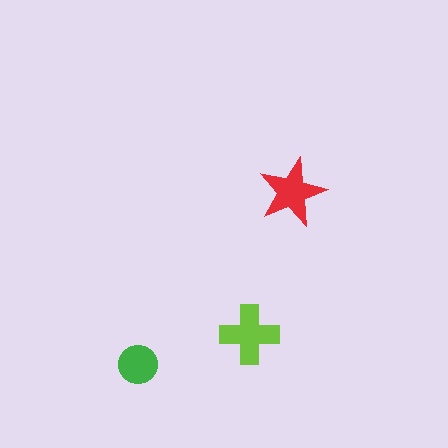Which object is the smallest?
The green circle.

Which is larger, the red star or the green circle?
The red star.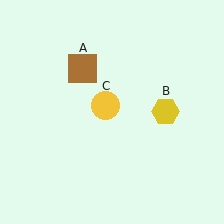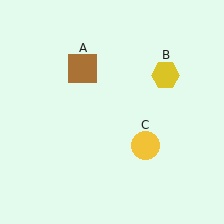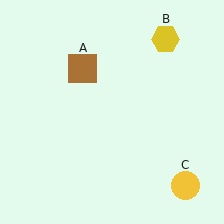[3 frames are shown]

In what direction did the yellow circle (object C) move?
The yellow circle (object C) moved down and to the right.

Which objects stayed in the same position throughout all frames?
Brown square (object A) remained stationary.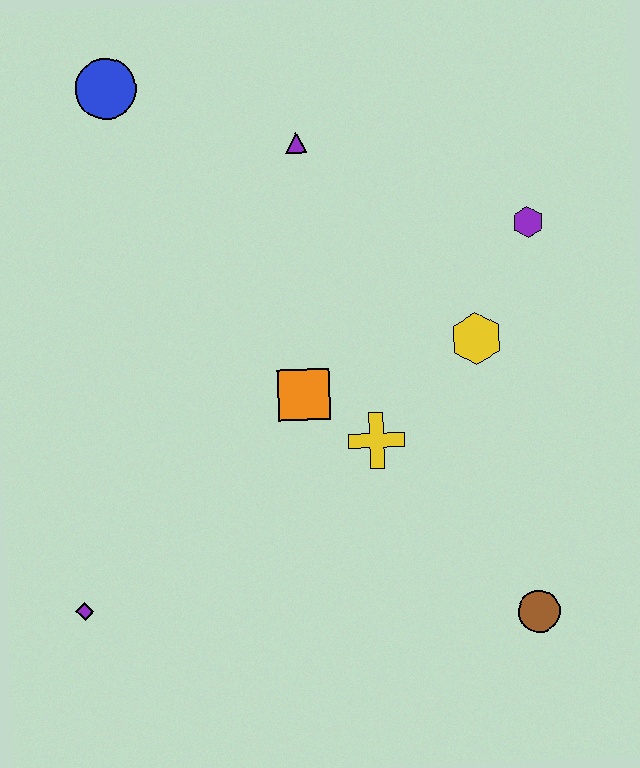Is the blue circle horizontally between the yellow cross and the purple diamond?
Yes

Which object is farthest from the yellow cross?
The blue circle is farthest from the yellow cross.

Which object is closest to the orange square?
The yellow cross is closest to the orange square.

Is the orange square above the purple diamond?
Yes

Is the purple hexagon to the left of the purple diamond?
No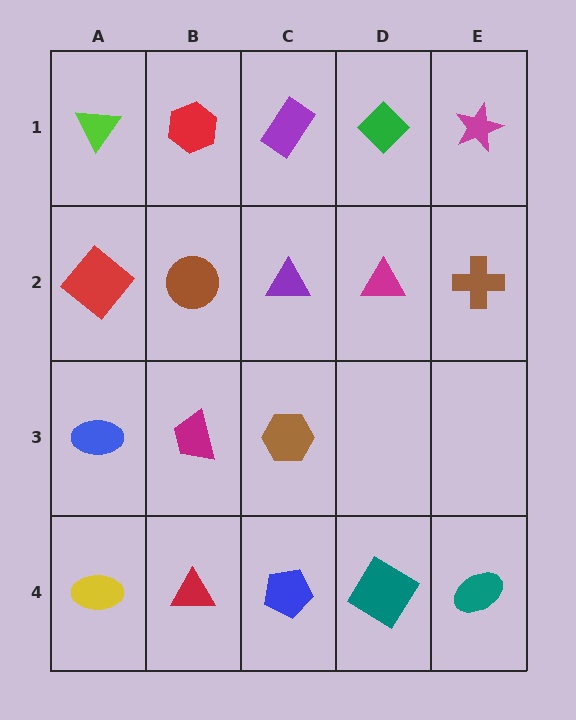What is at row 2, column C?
A purple triangle.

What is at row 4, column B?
A red triangle.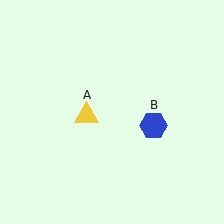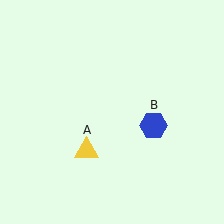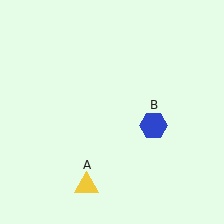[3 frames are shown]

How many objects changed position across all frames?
1 object changed position: yellow triangle (object A).